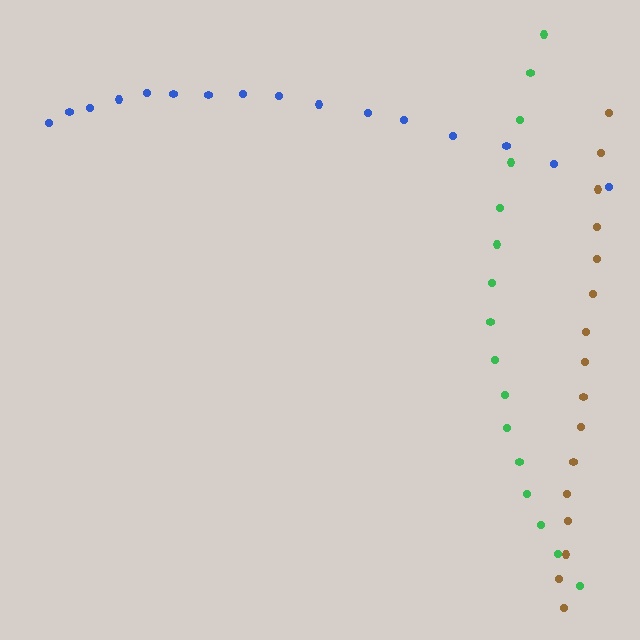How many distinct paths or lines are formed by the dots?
There are 3 distinct paths.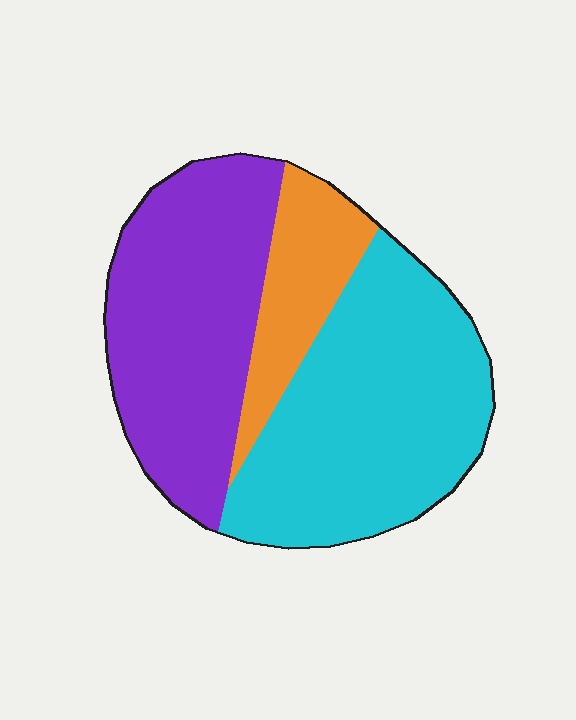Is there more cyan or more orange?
Cyan.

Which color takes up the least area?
Orange, at roughly 15%.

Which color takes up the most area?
Cyan, at roughly 45%.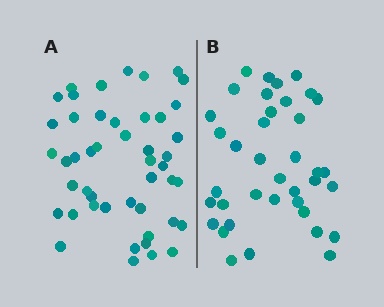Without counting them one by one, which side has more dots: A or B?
Region A (the left region) has more dots.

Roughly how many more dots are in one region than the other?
Region A has roughly 8 or so more dots than region B.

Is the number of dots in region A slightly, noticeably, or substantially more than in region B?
Region A has only slightly more — the two regions are fairly close. The ratio is roughly 1.2 to 1.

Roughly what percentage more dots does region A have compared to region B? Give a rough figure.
About 25% more.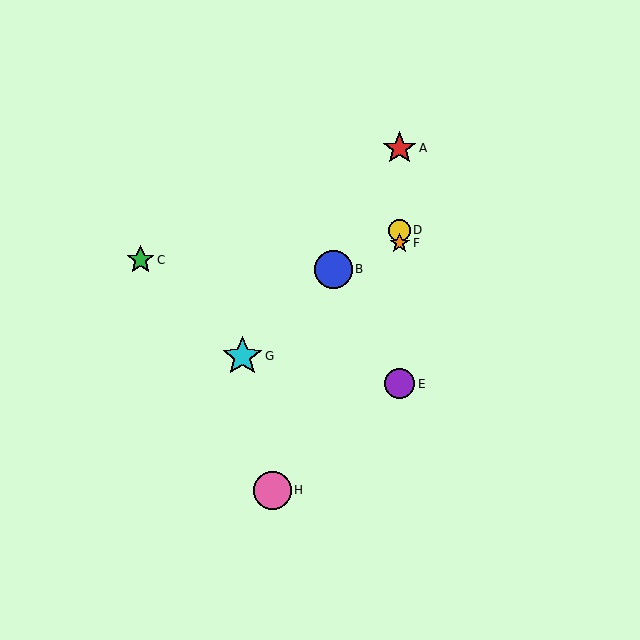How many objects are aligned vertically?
4 objects (A, D, E, F) are aligned vertically.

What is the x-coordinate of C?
Object C is at x≈140.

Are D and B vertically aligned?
No, D is at x≈400 and B is at x≈333.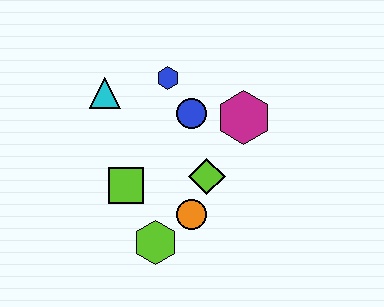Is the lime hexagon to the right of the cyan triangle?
Yes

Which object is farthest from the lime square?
The magenta hexagon is farthest from the lime square.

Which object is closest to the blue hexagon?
The blue circle is closest to the blue hexagon.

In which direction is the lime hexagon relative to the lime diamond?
The lime hexagon is below the lime diamond.